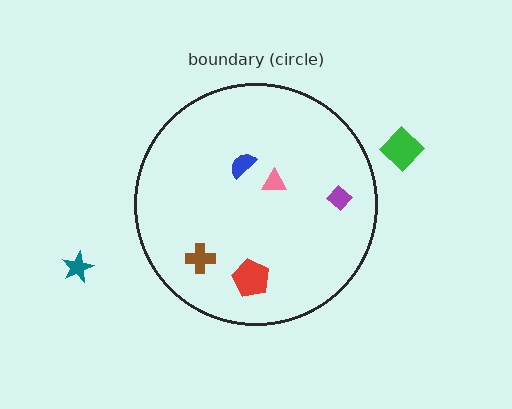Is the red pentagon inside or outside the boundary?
Inside.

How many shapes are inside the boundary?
5 inside, 2 outside.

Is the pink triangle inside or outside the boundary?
Inside.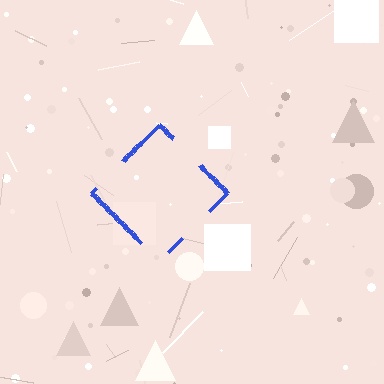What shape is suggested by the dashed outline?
The dashed outline suggests a diamond.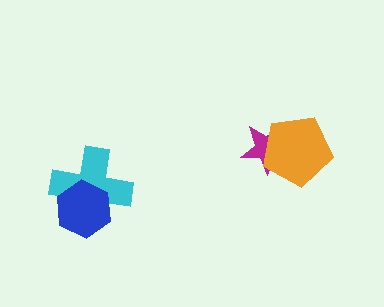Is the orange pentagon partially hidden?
No, no other shape covers it.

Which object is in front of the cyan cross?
The blue hexagon is in front of the cyan cross.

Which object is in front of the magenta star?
The orange pentagon is in front of the magenta star.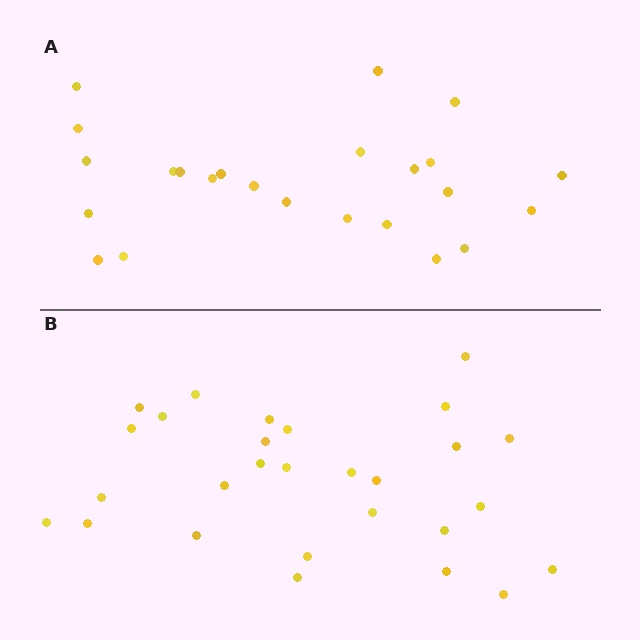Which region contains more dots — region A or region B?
Region B (the bottom region) has more dots.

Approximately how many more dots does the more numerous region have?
Region B has about 4 more dots than region A.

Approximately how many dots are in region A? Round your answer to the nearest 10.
About 20 dots. (The exact count is 24, which rounds to 20.)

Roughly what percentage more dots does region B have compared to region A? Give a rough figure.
About 15% more.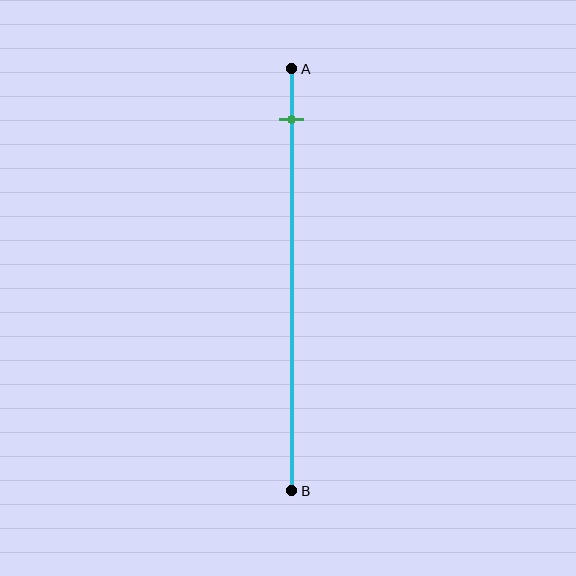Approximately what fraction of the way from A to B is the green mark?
The green mark is approximately 10% of the way from A to B.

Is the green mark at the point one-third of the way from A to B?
No, the mark is at about 10% from A, not at the 33% one-third point.